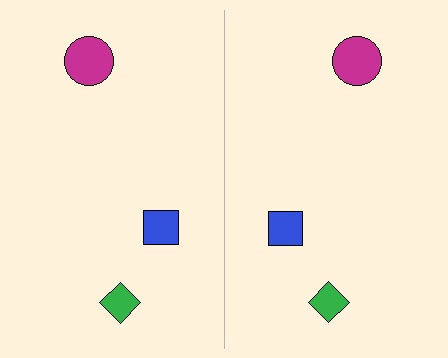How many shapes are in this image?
There are 6 shapes in this image.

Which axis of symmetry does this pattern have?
The pattern has a vertical axis of symmetry running through the center of the image.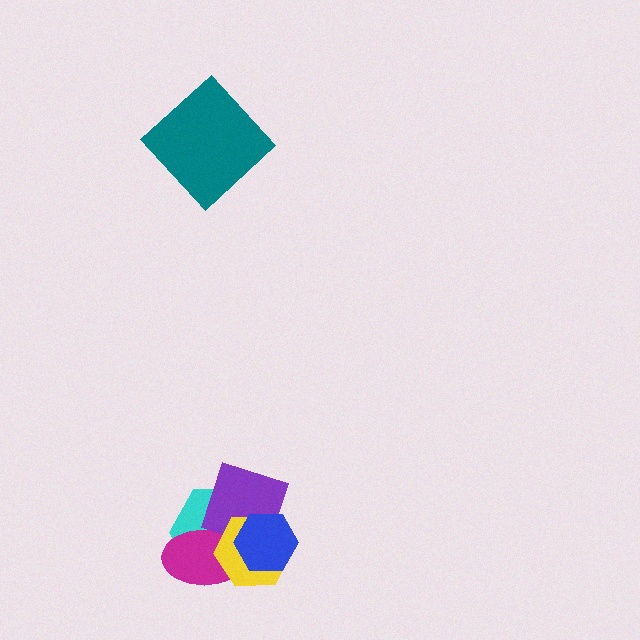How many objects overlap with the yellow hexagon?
4 objects overlap with the yellow hexagon.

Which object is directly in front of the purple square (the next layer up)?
The yellow hexagon is directly in front of the purple square.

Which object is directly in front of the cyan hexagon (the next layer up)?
The magenta ellipse is directly in front of the cyan hexagon.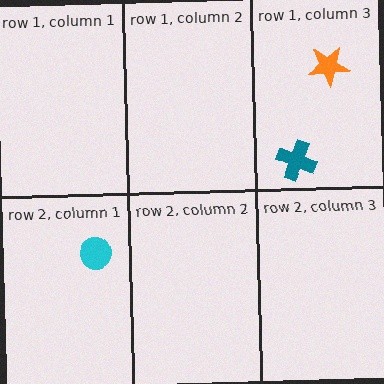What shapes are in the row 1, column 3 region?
The orange star, the teal cross.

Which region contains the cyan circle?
The row 2, column 1 region.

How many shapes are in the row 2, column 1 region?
1.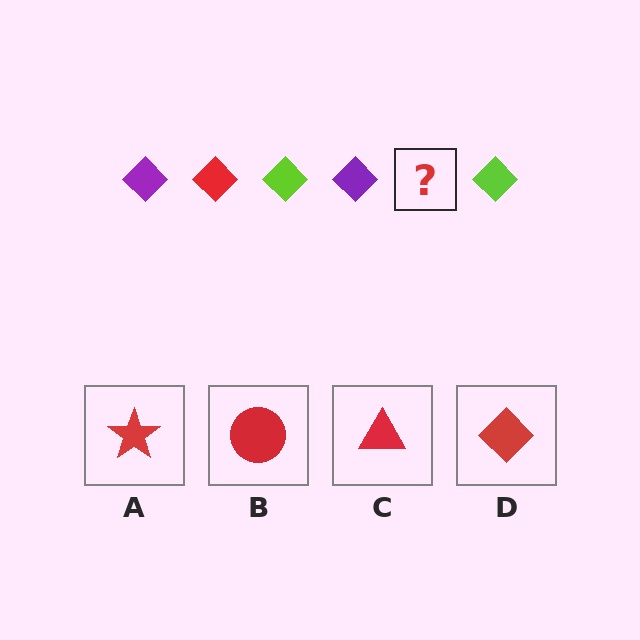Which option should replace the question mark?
Option D.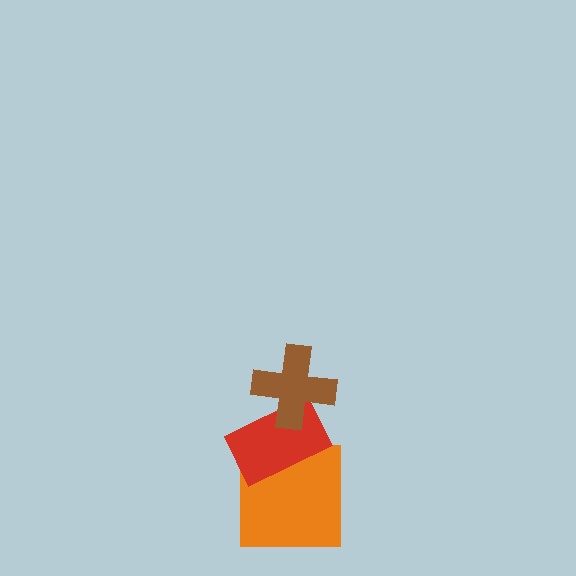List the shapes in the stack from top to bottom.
From top to bottom: the brown cross, the red rectangle, the orange square.